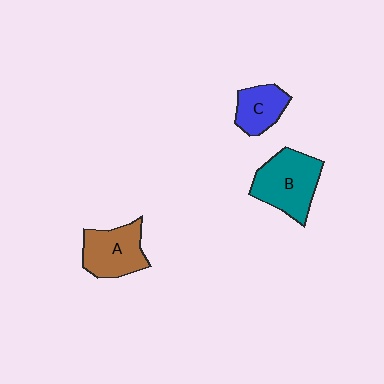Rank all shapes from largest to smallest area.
From largest to smallest: B (teal), A (brown), C (blue).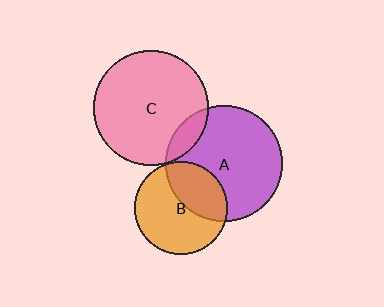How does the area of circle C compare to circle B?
Approximately 1.5 times.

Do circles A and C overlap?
Yes.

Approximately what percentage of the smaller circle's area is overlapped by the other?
Approximately 10%.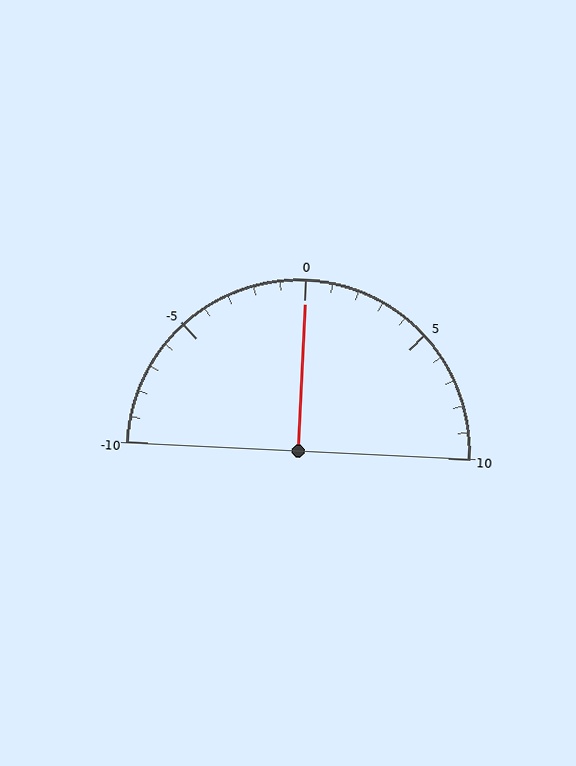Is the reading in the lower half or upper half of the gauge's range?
The reading is in the upper half of the range (-10 to 10).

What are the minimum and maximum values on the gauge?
The gauge ranges from -10 to 10.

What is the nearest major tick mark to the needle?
The nearest major tick mark is 0.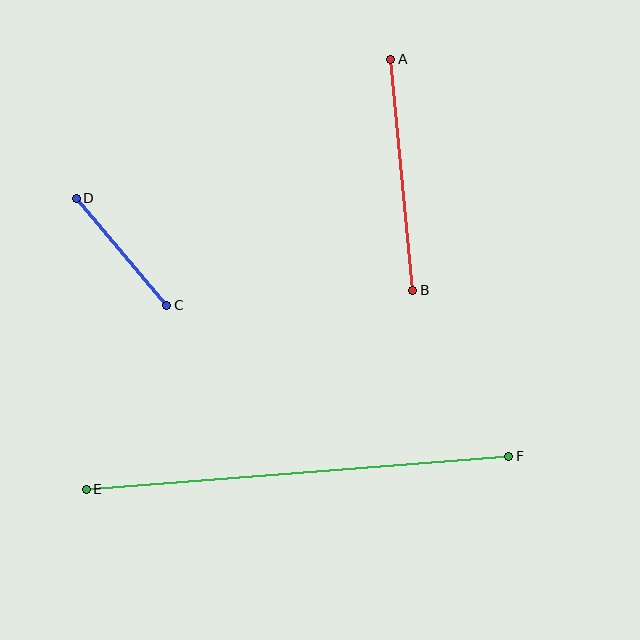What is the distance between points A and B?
The distance is approximately 232 pixels.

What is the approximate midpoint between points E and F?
The midpoint is at approximately (297, 473) pixels.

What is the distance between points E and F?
The distance is approximately 424 pixels.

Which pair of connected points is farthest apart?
Points E and F are farthest apart.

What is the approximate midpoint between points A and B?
The midpoint is at approximately (402, 175) pixels.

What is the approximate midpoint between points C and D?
The midpoint is at approximately (122, 252) pixels.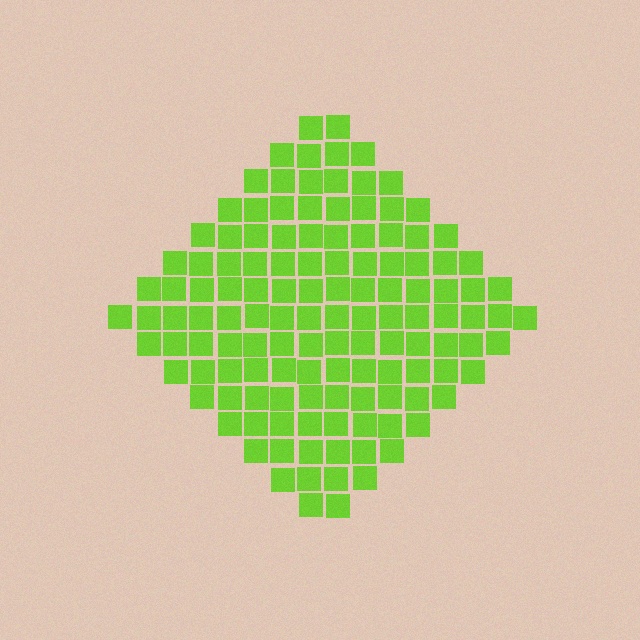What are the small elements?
The small elements are squares.